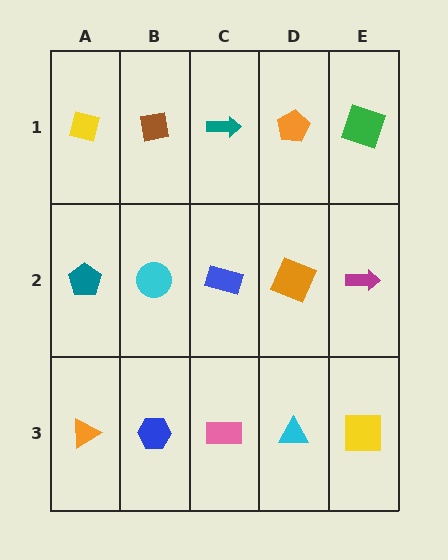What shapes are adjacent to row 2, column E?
A green square (row 1, column E), a yellow square (row 3, column E), an orange square (row 2, column D).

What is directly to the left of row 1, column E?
An orange pentagon.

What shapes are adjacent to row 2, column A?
A yellow square (row 1, column A), an orange triangle (row 3, column A), a cyan circle (row 2, column B).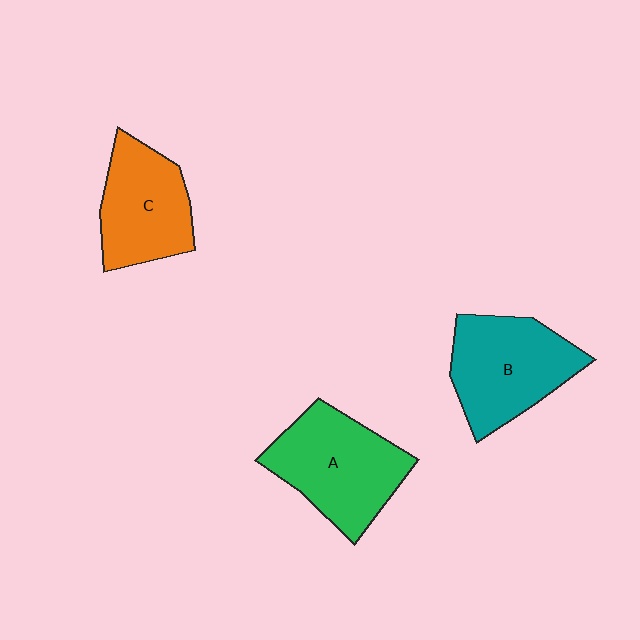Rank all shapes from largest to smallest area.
From largest to smallest: A (green), B (teal), C (orange).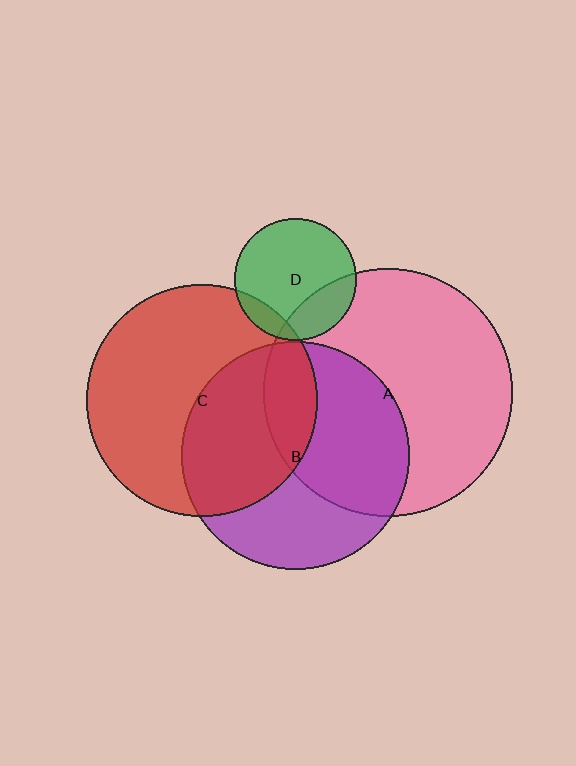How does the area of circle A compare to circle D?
Approximately 4.2 times.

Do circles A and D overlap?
Yes.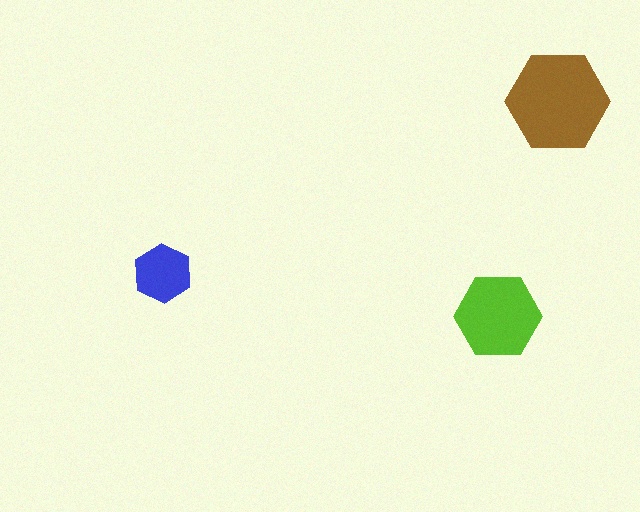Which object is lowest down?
The lime hexagon is bottommost.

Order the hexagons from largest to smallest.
the brown one, the lime one, the blue one.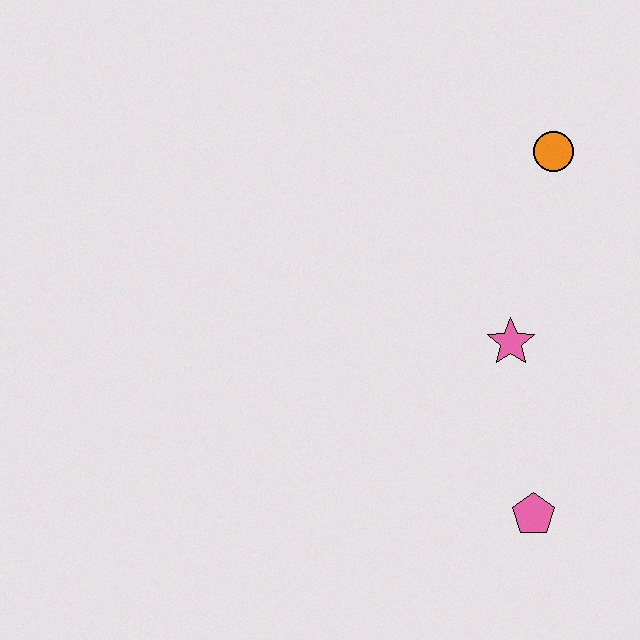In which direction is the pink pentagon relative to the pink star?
The pink pentagon is below the pink star.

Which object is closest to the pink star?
The pink pentagon is closest to the pink star.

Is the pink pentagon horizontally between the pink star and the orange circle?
Yes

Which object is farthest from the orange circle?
The pink pentagon is farthest from the orange circle.